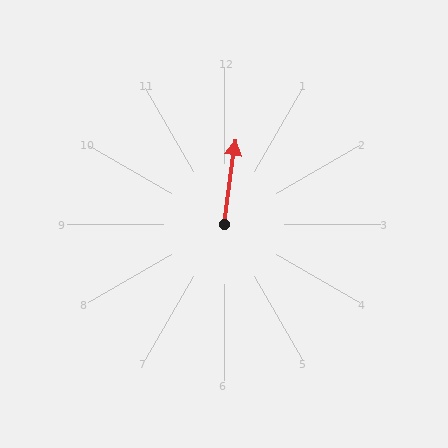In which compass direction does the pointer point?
North.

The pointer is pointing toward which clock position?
Roughly 12 o'clock.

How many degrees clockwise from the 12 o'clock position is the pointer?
Approximately 8 degrees.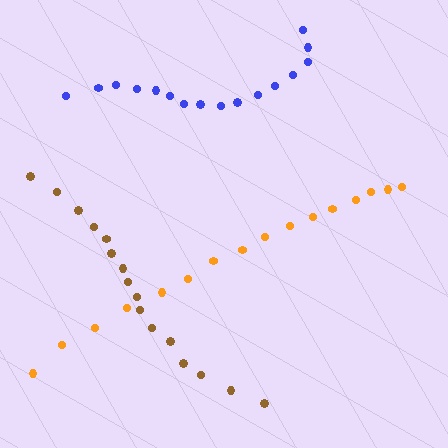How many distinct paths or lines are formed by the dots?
There are 3 distinct paths.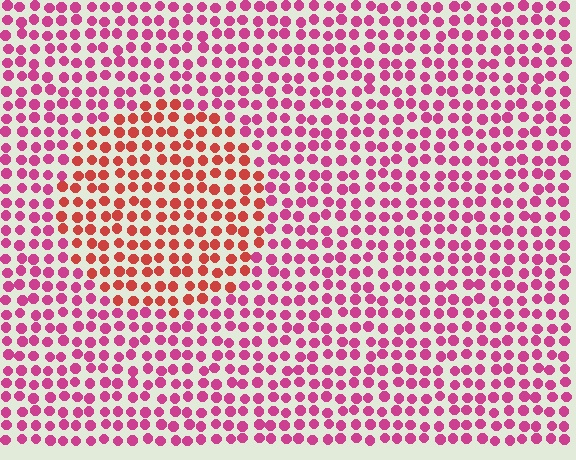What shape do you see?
I see a circle.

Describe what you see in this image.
The image is filled with small magenta elements in a uniform arrangement. A circle-shaped region is visible where the elements are tinted to a slightly different hue, forming a subtle color boundary.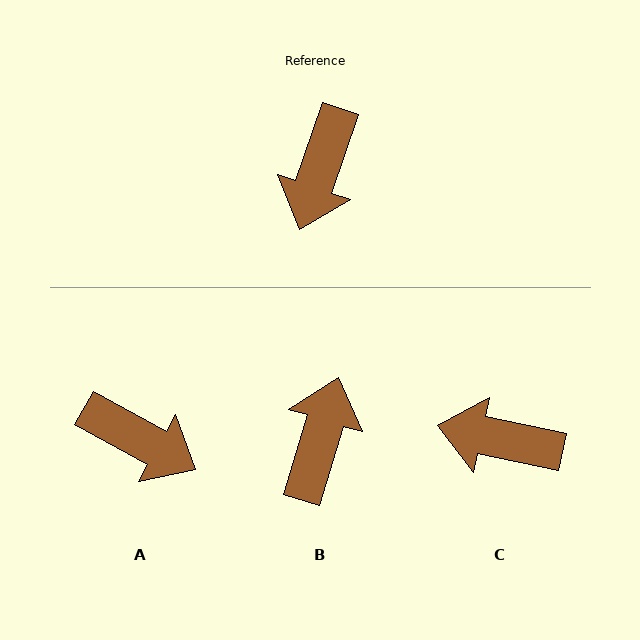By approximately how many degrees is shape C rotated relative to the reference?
Approximately 83 degrees clockwise.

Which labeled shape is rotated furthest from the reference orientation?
B, about 178 degrees away.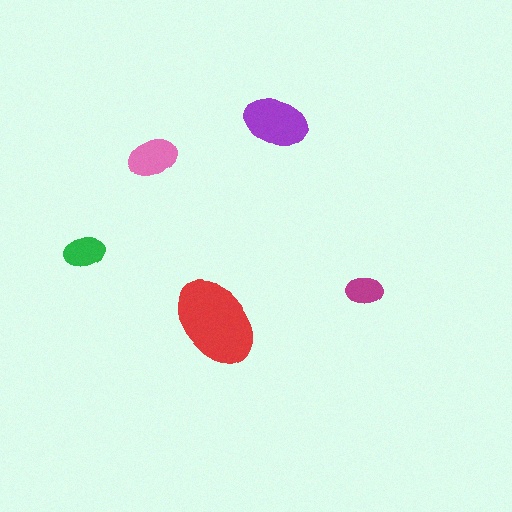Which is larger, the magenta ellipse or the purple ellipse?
The purple one.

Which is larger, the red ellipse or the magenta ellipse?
The red one.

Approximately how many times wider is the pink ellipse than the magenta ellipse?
About 1.5 times wider.